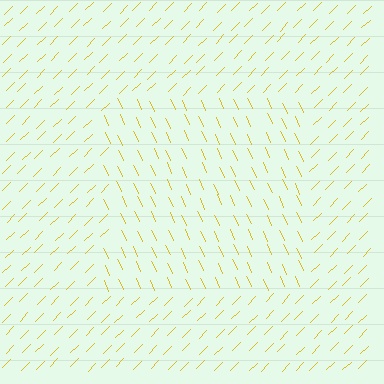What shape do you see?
I see a rectangle.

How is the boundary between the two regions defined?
The boundary is defined purely by a change in line orientation (approximately 69 degrees difference). All lines are the same color and thickness.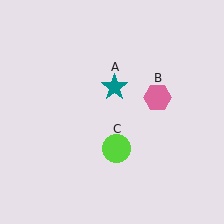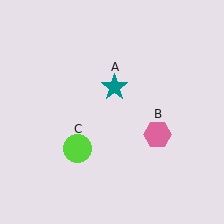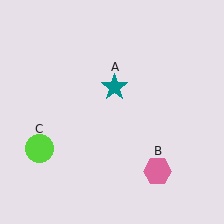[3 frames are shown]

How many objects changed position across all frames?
2 objects changed position: pink hexagon (object B), lime circle (object C).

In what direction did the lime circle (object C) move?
The lime circle (object C) moved left.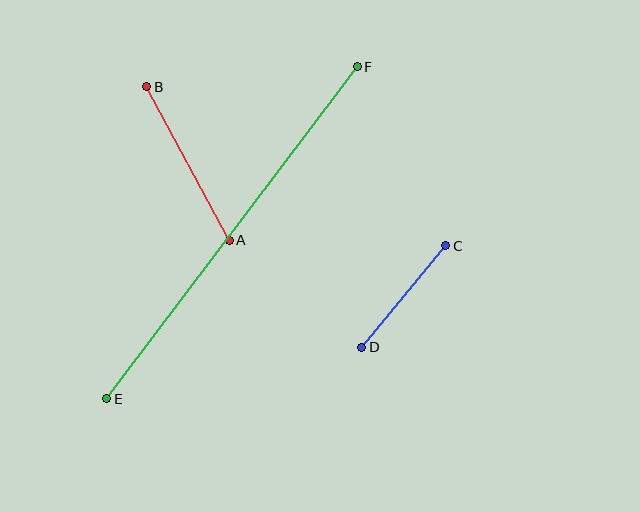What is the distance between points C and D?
The distance is approximately 132 pixels.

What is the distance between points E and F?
The distance is approximately 416 pixels.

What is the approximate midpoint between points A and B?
The midpoint is at approximately (188, 164) pixels.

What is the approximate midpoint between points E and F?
The midpoint is at approximately (232, 233) pixels.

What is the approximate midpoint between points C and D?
The midpoint is at approximately (404, 296) pixels.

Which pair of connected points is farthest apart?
Points E and F are farthest apart.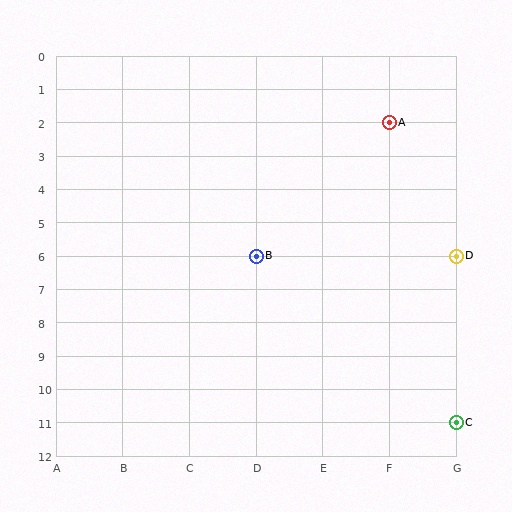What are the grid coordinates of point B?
Point B is at grid coordinates (D, 6).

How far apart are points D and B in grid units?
Points D and B are 3 columns apart.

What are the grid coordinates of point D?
Point D is at grid coordinates (G, 6).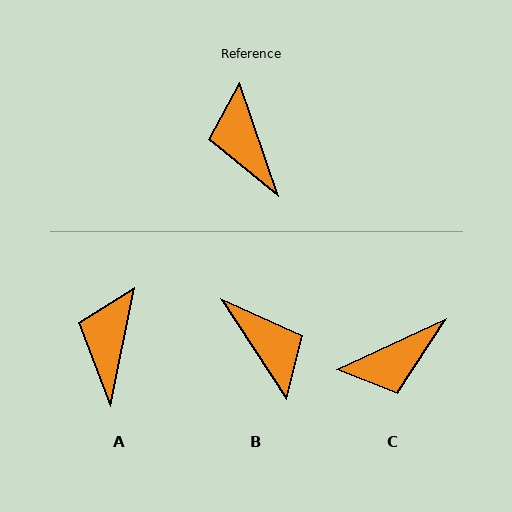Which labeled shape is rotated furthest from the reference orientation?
B, about 166 degrees away.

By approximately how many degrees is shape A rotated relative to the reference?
Approximately 30 degrees clockwise.